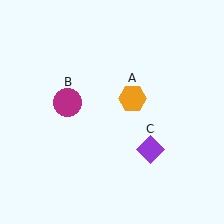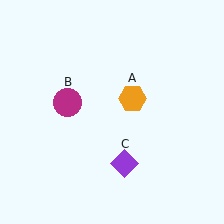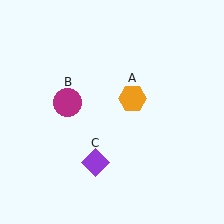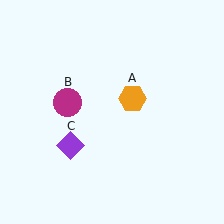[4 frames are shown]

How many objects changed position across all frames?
1 object changed position: purple diamond (object C).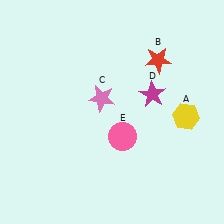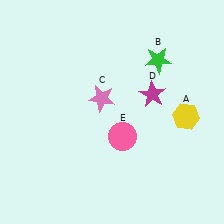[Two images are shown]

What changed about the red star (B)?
In Image 1, B is red. In Image 2, it changed to green.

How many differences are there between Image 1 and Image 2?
There is 1 difference between the two images.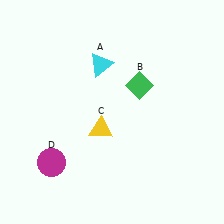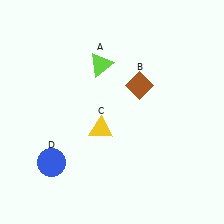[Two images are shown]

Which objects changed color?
A changed from cyan to lime. B changed from green to brown. D changed from magenta to blue.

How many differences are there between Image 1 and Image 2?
There are 3 differences between the two images.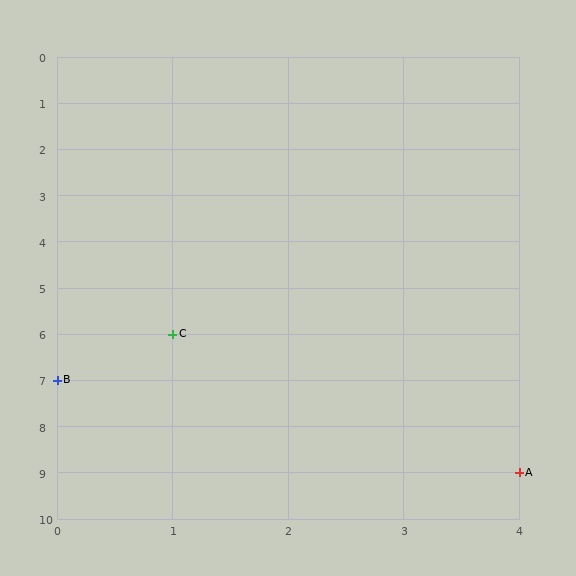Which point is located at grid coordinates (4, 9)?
Point A is at (4, 9).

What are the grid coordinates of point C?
Point C is at grid coordinates (1, 6).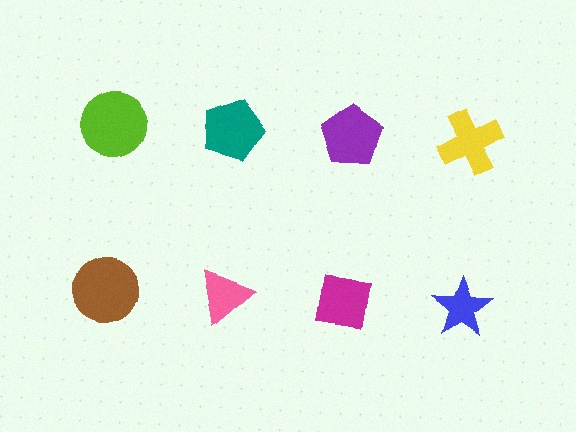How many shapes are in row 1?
4 shapes.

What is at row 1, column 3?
A purple pentagon.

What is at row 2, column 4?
A blue star.